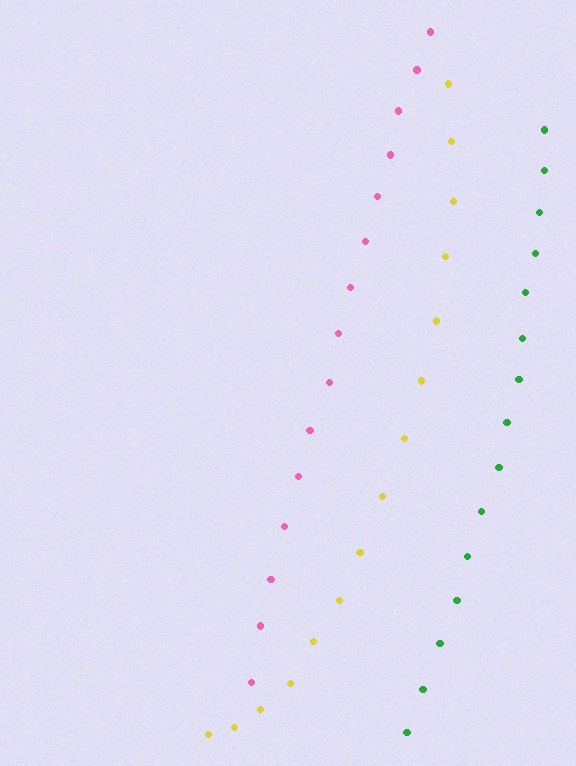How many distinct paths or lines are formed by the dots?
There are 3 distinct paths.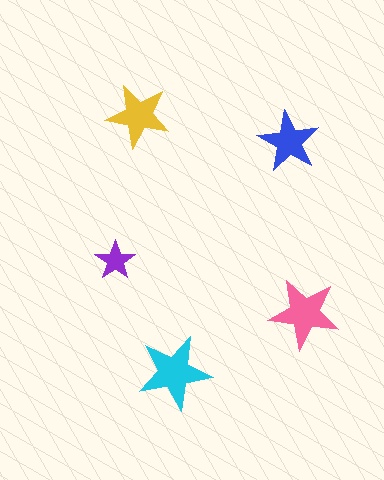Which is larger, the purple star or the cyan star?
The cyan one.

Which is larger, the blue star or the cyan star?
The cyan one.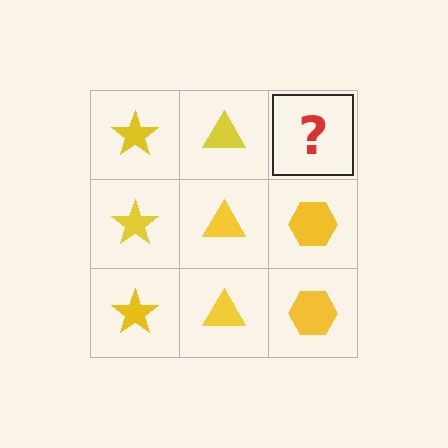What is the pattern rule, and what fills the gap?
The rule is that each column has a consistent shape. The gap should be filled with a yellow hexagon.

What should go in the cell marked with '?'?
The missing cell should contain a yellow hexagon.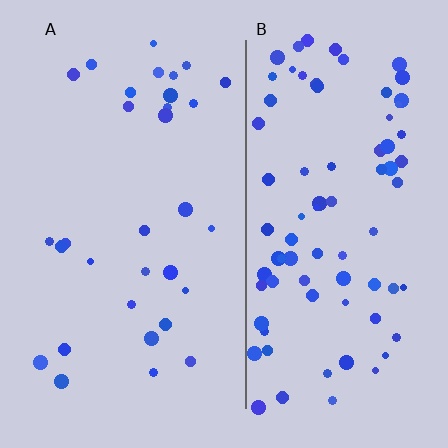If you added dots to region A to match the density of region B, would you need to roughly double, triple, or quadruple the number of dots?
Approximately triple.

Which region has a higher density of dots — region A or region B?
B (the right).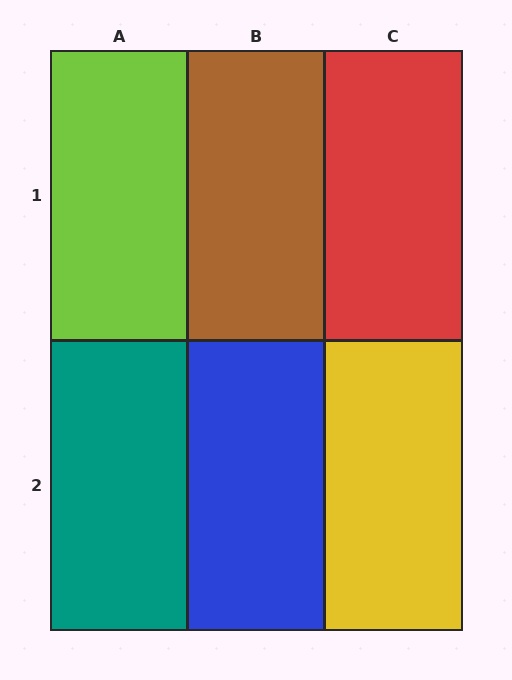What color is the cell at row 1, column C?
Red.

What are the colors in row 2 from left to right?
Teal, blue, yellow.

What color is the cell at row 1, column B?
Brown.